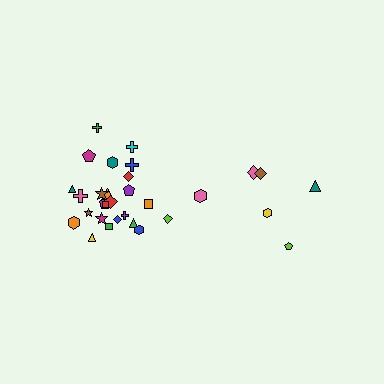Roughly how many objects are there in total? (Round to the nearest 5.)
Roughly 30 objects in total.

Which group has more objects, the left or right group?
The left group.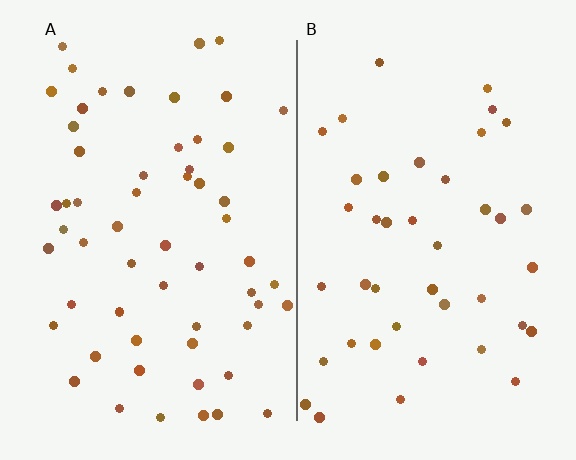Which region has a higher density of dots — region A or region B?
A (the left).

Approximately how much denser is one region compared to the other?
Approximately 1.4× — region A over region B.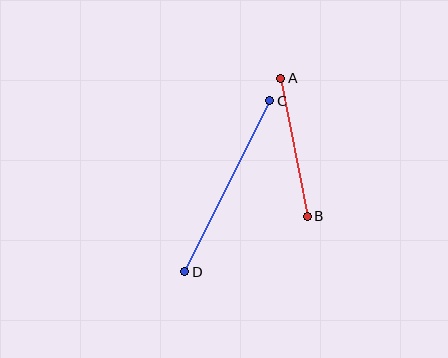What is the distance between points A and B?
The distance is approximately 141 pixels.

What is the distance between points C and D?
The distance is approximately 191 pixels.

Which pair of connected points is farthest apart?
Points C and D are farthest apart.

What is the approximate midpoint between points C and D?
The midpoint is at approximately (227, 186) pixels.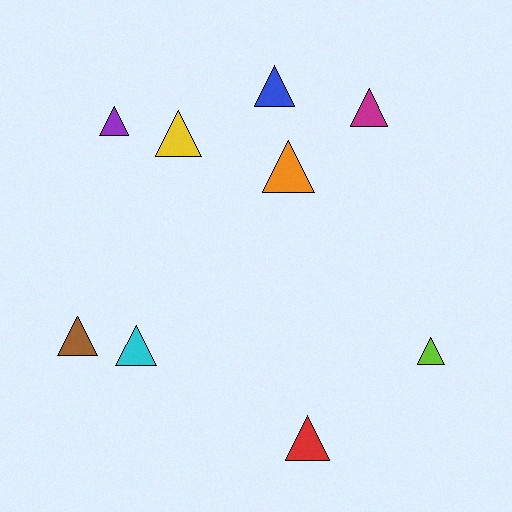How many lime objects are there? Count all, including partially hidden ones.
There is 1 lime object.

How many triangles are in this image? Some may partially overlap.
There are 9 triangles.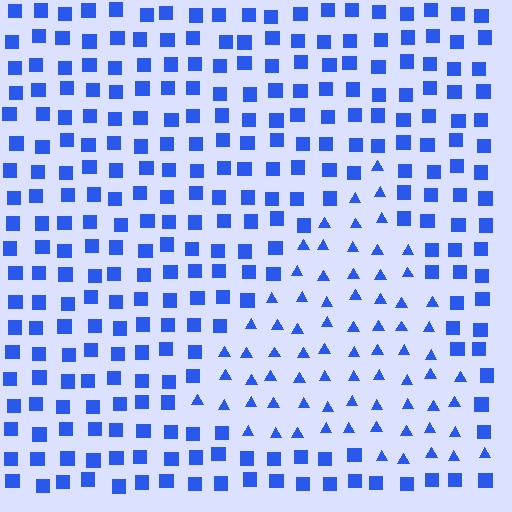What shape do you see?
I see a triangle.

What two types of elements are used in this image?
The image uses triangles inside the triangle region and squares outside it.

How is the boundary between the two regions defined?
The boundary is defined by a change in element shape: triangles inside vs. squares outside. All elements share the same color and spacing.